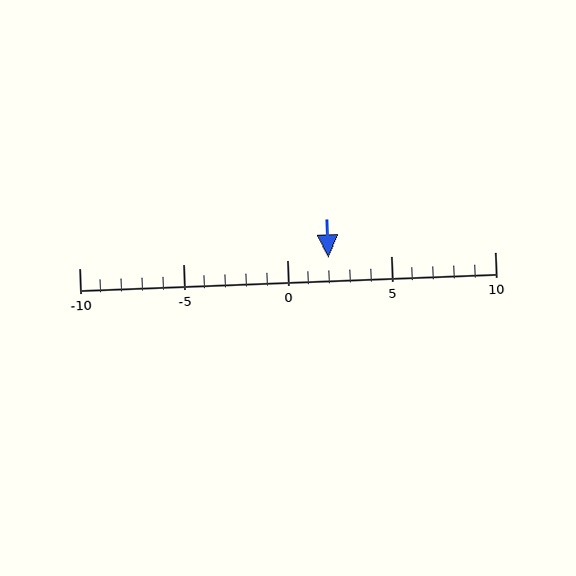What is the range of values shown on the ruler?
The ruler shows values from -10 to 10.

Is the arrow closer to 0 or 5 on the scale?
The arrow is closer to 0.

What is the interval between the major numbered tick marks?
The major tick marks are spaced 5 units apart.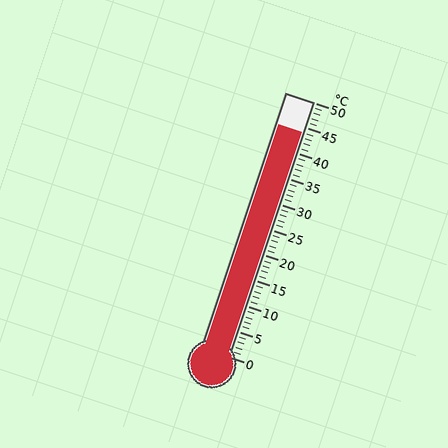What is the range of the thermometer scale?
The thermometer scale ranges from 0°C to 50°C.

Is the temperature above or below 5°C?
The temperature is above 5°C.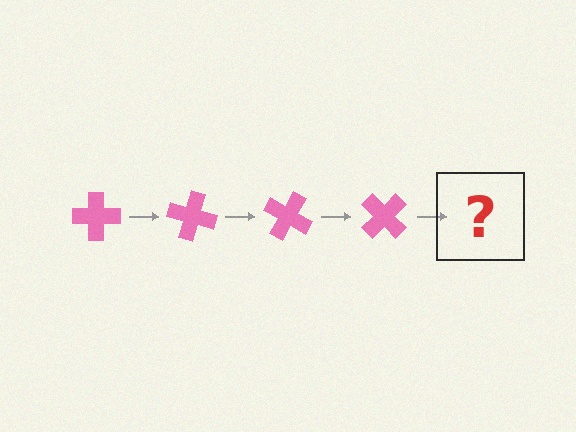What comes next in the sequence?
The next element should be a pink cross rotated 60 degrees.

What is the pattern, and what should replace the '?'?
The pattern is that the cross rotates 15 degrees each step. The '?' should be a pink cross rotated 60 degrees.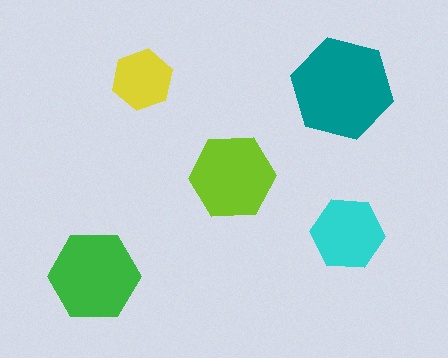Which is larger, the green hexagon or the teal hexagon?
The teal one.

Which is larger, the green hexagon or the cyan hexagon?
The green one.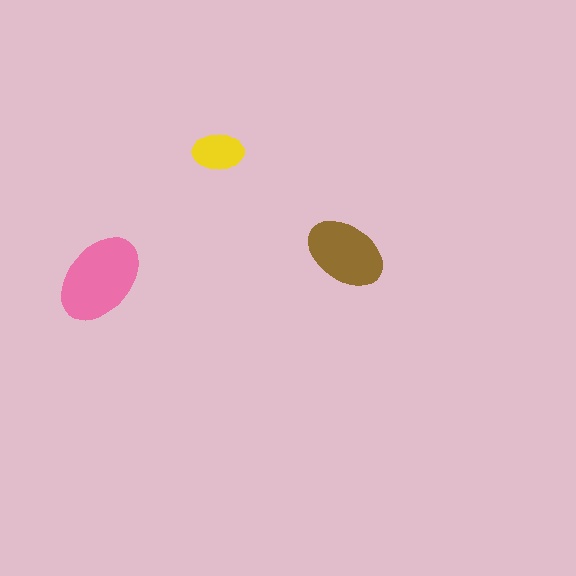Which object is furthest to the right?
The brown ellipse is rightmost.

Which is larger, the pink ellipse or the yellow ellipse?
The pink one.